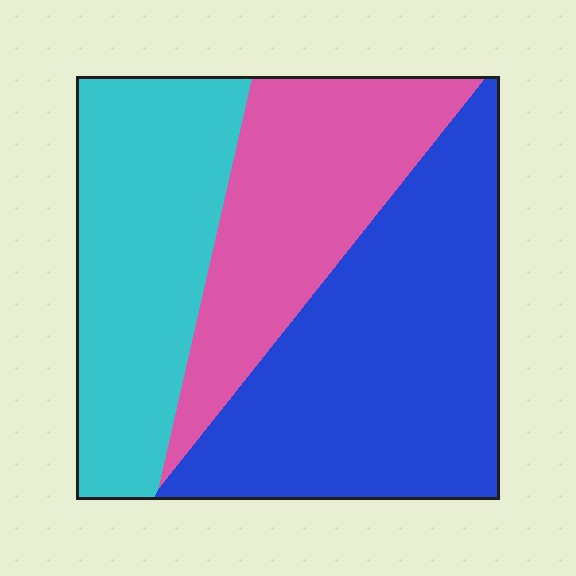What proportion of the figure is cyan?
Cyan covers about 30% of the figure.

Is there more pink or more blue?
Blue.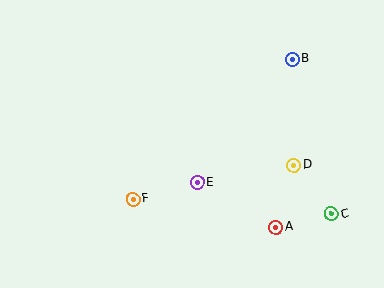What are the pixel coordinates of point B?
Point B is at (292, 59).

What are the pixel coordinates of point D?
Point D is at (294, 165).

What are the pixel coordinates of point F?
Point F is at (133, 199).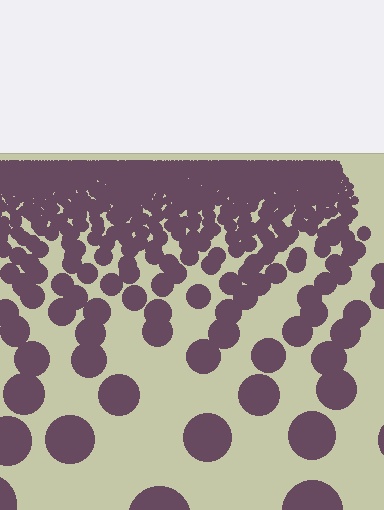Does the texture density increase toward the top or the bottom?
Density increases toward the top.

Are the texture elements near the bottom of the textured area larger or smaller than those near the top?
Larger. Near the bottom, elements are closer to the viewer and appear at a bigger on-screen size.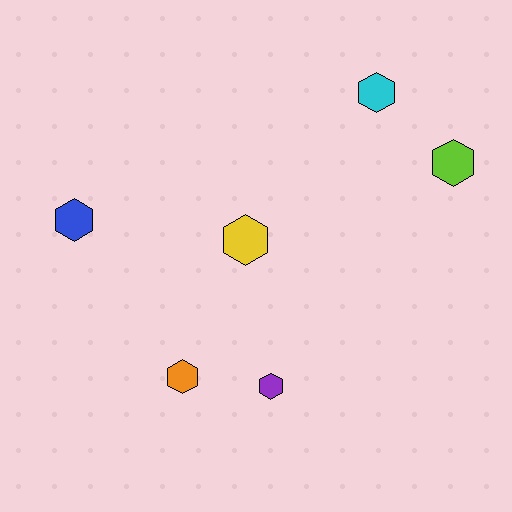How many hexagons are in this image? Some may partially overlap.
There are 6 hexagons.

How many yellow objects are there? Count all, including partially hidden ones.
There is 1 yellow object.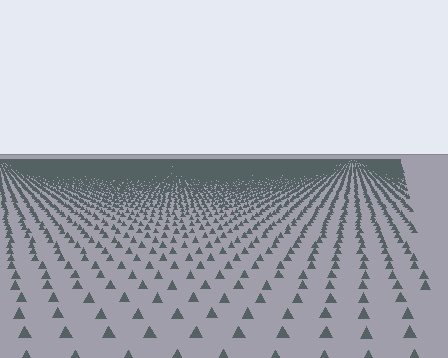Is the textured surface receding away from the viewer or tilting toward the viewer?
The surface is receding away from the viewer. Texture elements get smaller and denser toward the top.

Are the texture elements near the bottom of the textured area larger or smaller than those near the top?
Larger. Near the bottom, elements are closer to the viewer and appear at a bigger on-screen size.